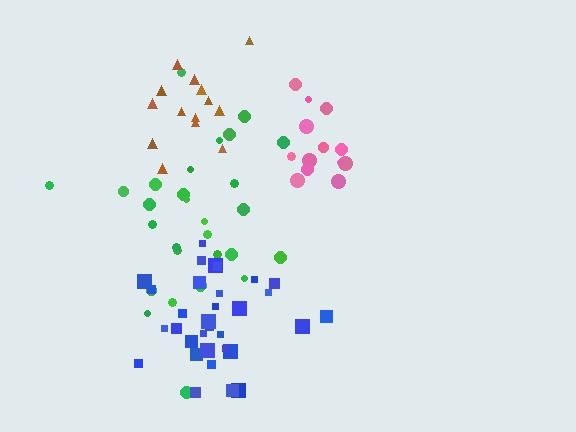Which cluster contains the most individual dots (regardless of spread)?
Blue (32).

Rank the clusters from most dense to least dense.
pink, blue, brown, green.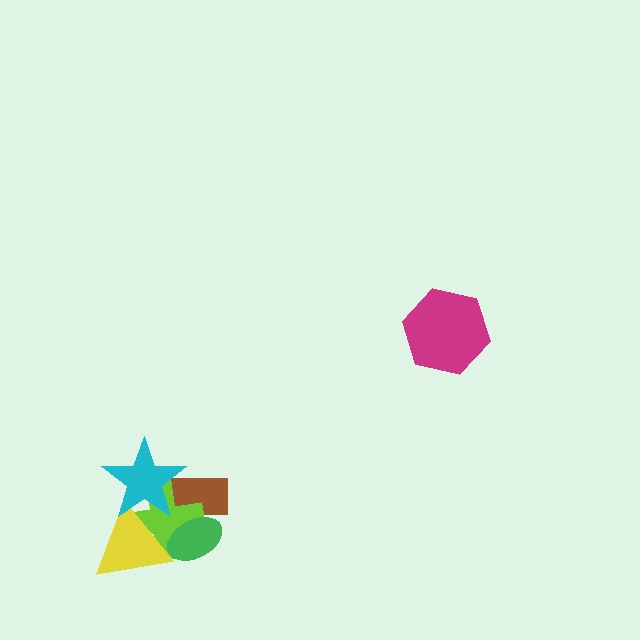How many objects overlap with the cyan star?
3 objects overlap with the cyan star.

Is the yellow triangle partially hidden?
Yes, it is partially covered by another shape.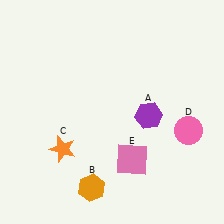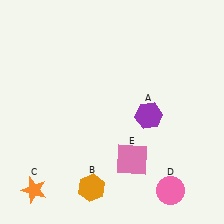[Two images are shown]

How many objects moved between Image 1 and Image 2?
2 objects moved between the two images.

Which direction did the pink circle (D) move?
The pink circle (D) moved down.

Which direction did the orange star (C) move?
The orange star (C) moved down.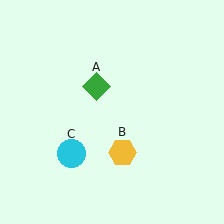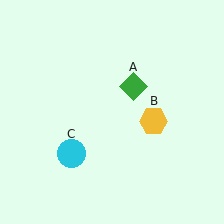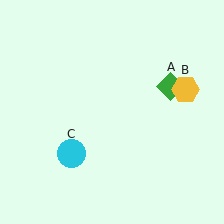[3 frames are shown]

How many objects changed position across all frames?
2 objects changed position: green diamond (object A), yellow hexagon (object B).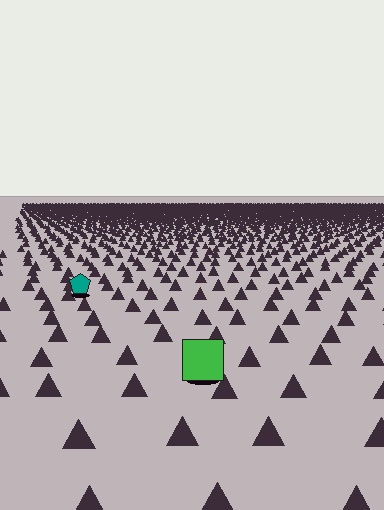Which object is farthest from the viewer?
The teal pentagon is farthest from the viewer. It appears smaller and the ground texture around it is denser.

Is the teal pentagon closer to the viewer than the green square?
No. The green square is closer — you can tell from the texture gradient: the ground texture is coarser near it.